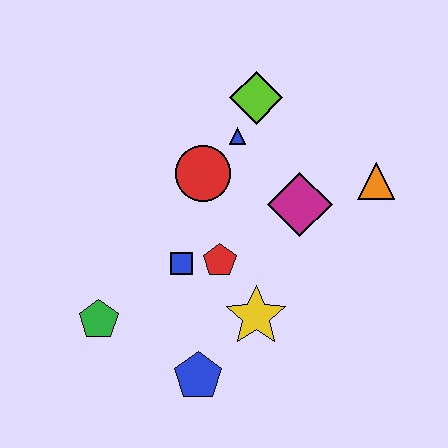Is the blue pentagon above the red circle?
No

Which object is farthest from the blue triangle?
The blue pentagon is farthest from the blue triangle.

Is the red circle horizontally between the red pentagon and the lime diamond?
No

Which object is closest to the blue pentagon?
The yellow star is closest to the blue pentagon.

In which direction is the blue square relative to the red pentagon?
The blue square is to the left of the red pentagon.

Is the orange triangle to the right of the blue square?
Yes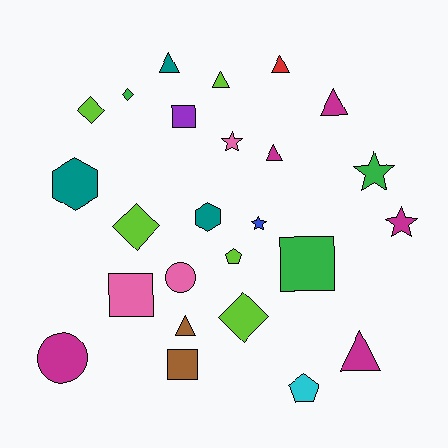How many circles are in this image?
There are 2 circles.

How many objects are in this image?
There are 25 objects.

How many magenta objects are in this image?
There are 5 magenta objects.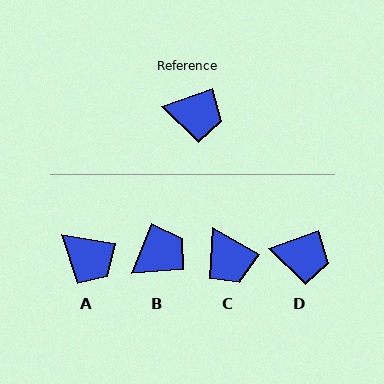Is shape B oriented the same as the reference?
No, it is off by about 48 degrees.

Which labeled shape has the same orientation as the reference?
D.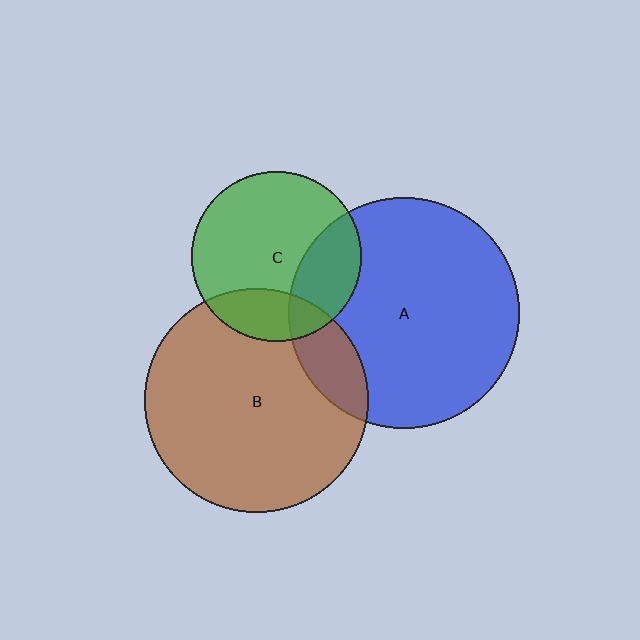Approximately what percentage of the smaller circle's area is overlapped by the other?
Approximately 20%.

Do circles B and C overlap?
Yes.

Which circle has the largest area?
Circle A (blue).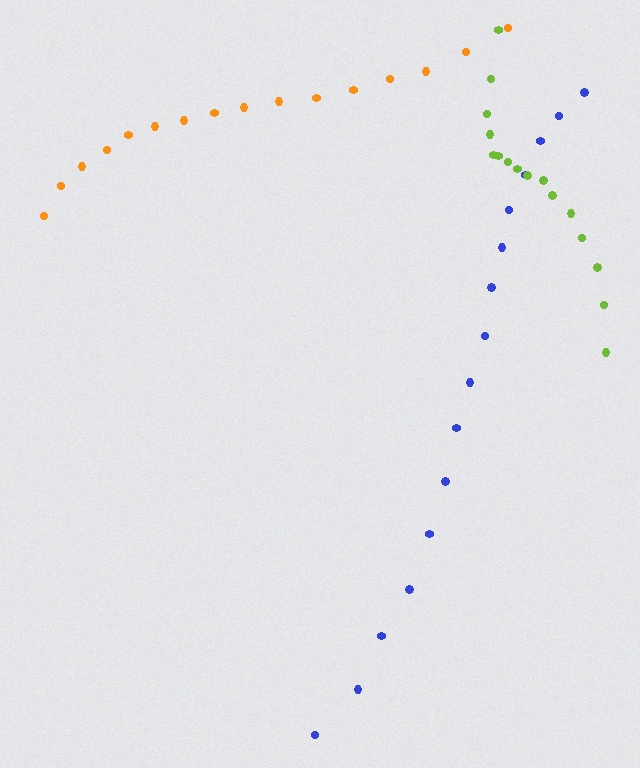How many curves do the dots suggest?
There are 3 distinct paths.